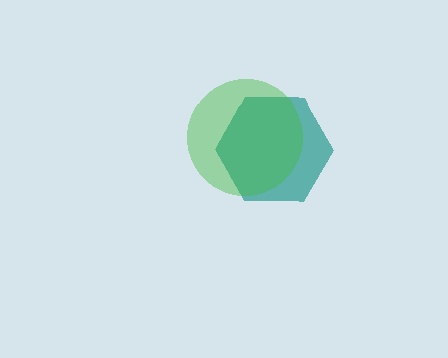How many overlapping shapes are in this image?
There are 2 overlapping shapes in the image.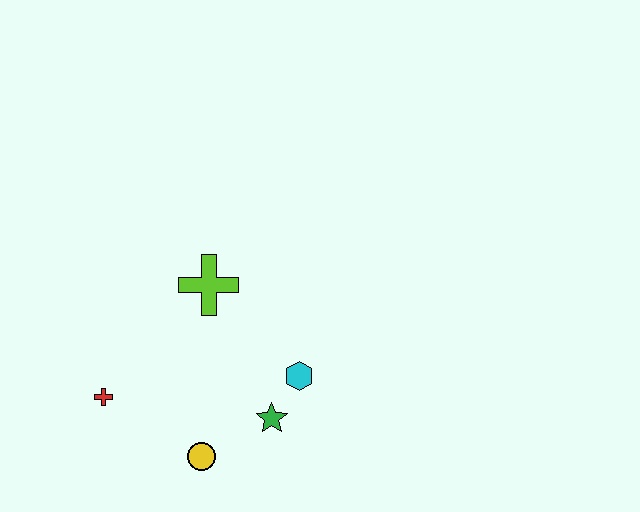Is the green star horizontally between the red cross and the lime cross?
No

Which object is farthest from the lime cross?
The yellow circle is farthest from the lime cross.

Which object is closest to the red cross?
The yellow circle is closest to the red cross.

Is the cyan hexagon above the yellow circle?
Yes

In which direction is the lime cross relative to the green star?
The lime cross is above the green star.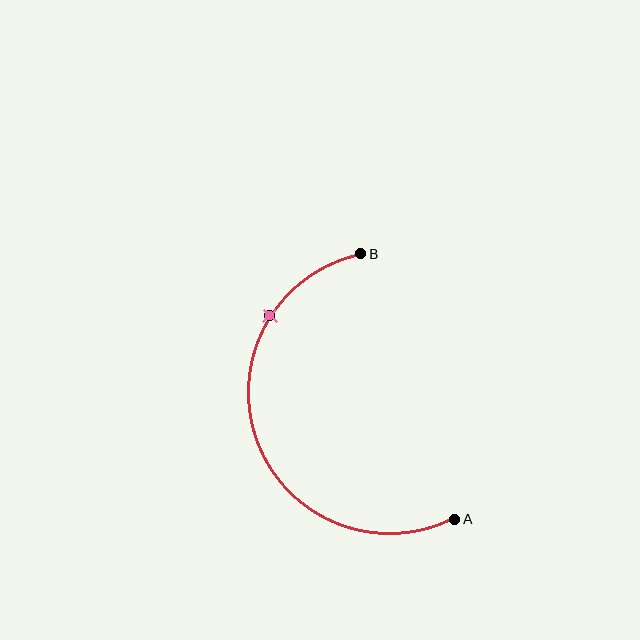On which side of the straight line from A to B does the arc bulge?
The arc bulges to the left of the straight line connecting A and B.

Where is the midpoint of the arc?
The arc midpoint is the point on the curve farthest from the straight line joining A and B. It sits to the left of that line.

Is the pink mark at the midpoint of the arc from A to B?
No. The pink mark lies on the arc but is closer to endpoint B. The arc midpoint would be at the point on the curve equidistant along the arc from both A and B.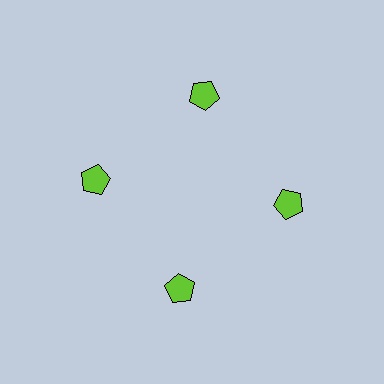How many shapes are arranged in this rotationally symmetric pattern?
There are 4 shapes, arranged in 4 groups of 1.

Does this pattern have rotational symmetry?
Yes, this pattern has 4-fold rotational symmetry. It looks the same after rotating 90 degrees around the center.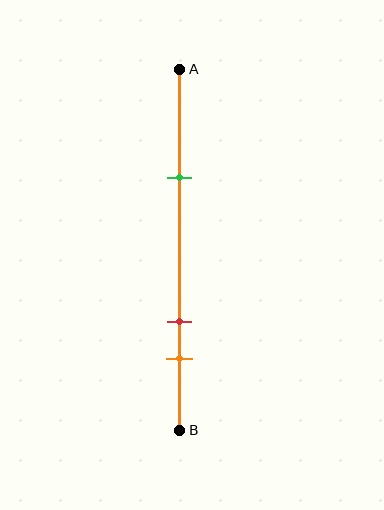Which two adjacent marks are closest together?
The red and orange marks are the closest adjacent pair.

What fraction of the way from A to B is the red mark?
The red mark is approximately 70% (0.7) of the way from A to B.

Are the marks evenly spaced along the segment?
No, the marks are not evenly spaced.